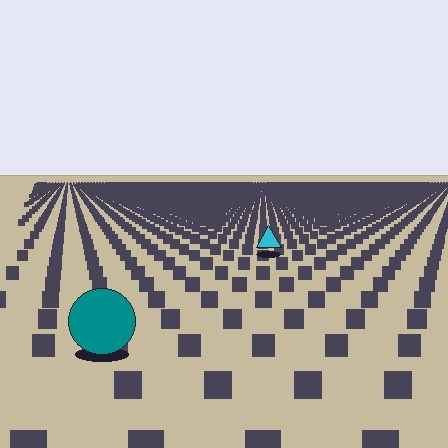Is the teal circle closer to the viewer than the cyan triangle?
Yes. The teal circle is closer — you can tell from the texture gradient: the ground texture is coarser near it.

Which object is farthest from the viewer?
The cyan triangle is farthest from the viewer. It appears smaller and the ground texture around it is denser.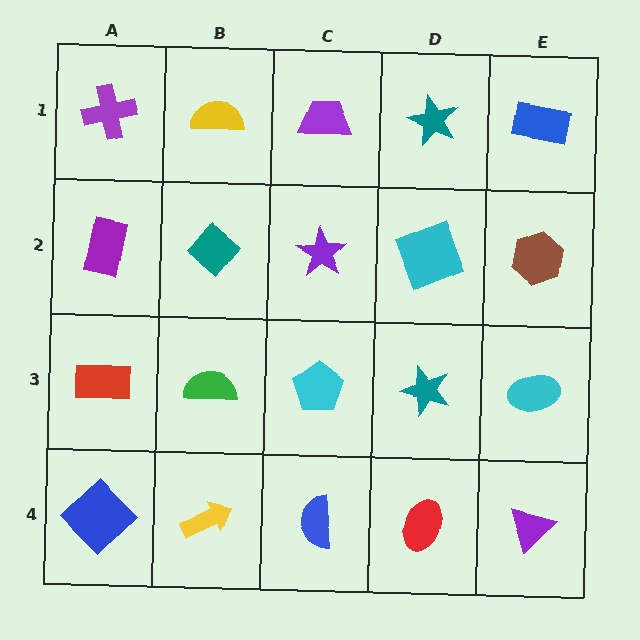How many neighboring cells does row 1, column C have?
3.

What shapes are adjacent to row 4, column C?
A cyan pentagon (row 3, column C), a yellow arrow (row 4, column B), a red ellipse (row 4, column D).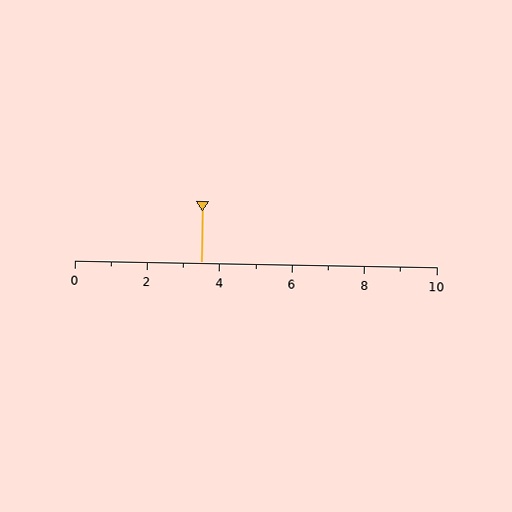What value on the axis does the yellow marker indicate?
The marker indicates approximately 3.5.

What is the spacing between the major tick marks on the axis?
The major ticks are spaced 2 apart.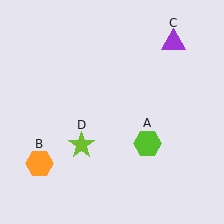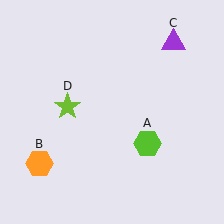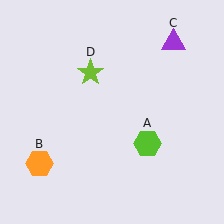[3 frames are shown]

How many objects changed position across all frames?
1 object changed position: lime star (object D).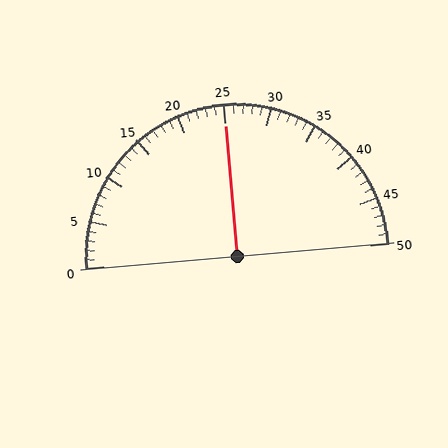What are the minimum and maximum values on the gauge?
The gauge ranges from 0 to 50.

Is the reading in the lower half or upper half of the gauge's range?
The reading is in the upper half of the range (0 to 50).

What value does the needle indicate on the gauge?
The needle indicates approximately 25.